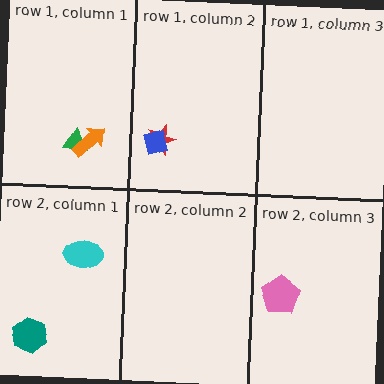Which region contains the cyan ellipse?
The row 2, column 1 region.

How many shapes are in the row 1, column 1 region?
2.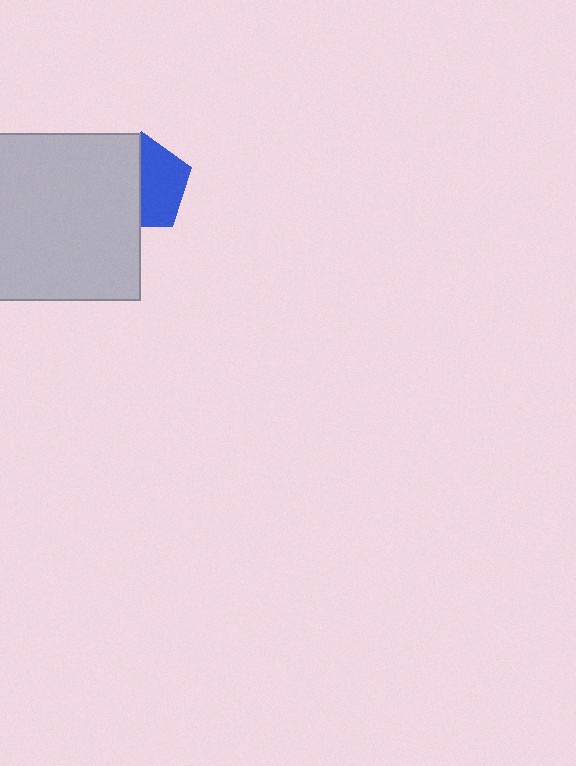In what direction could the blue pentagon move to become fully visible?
The blue pentagon could move right. That would shift it out from behind the light gray square entirely.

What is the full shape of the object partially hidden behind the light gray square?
The partially hidden object is a blue pentagon.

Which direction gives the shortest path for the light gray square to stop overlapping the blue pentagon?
Moving left gives the shortest separation.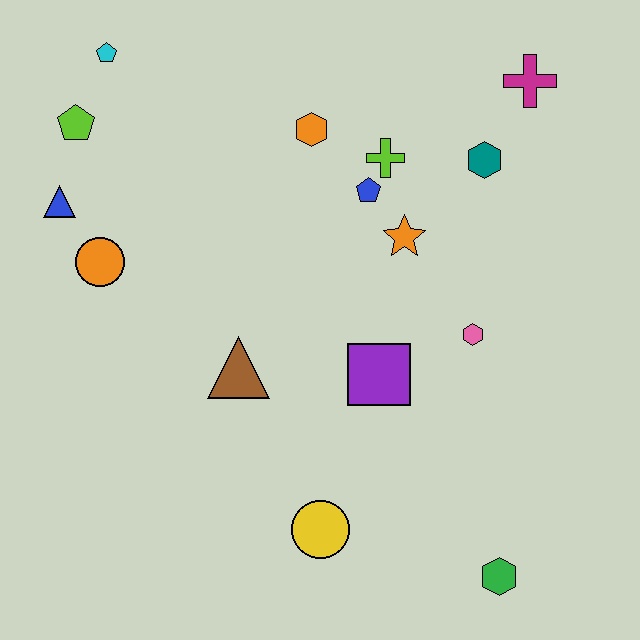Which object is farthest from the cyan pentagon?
The green hexagon is farthest from the cyan pentagon.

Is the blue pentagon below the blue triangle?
No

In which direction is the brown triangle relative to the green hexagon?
The brown triangle is to the left of the green hexagon.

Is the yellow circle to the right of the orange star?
No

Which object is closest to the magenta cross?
The teal hexagon is closest to the magenta cross.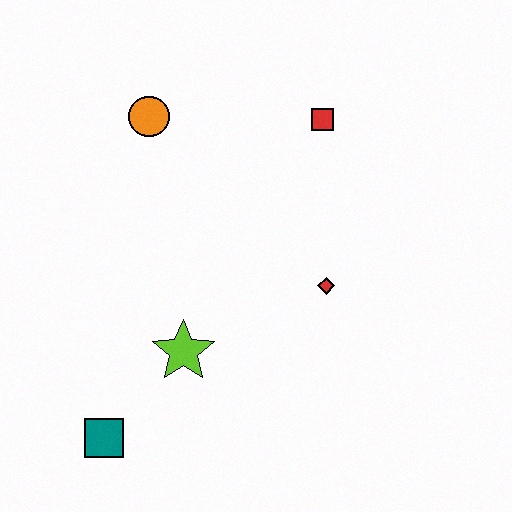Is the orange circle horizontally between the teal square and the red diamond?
Yes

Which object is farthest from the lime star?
The red square is farthest from the lime star.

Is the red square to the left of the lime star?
No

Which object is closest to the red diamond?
The lime star is closest to the red diamond.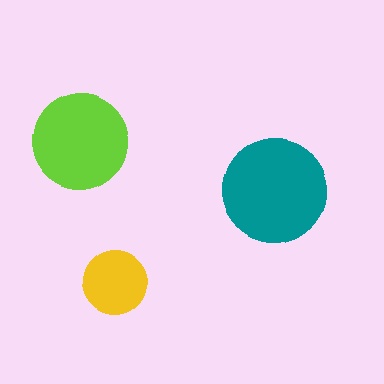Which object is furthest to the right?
The teal circle is rightmost.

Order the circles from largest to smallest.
the teal one, the lime one, the yellow one.